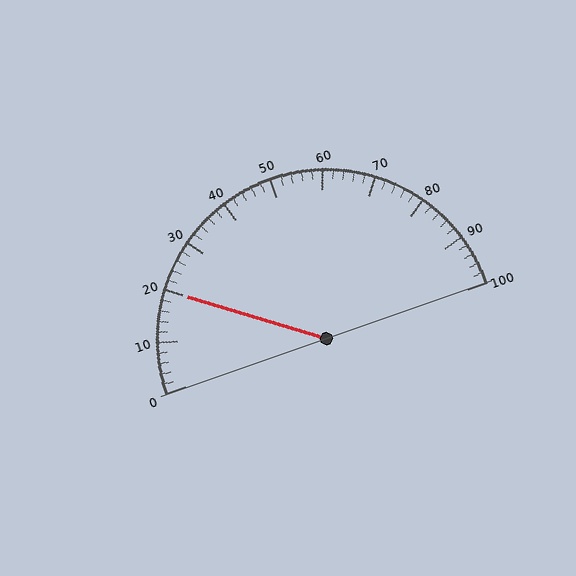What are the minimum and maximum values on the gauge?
The gauge ranges from 0 to 100.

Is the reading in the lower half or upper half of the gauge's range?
The reading is in the lower half of the range (0 to 100).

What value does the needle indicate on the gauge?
The needle indicates approximately 20.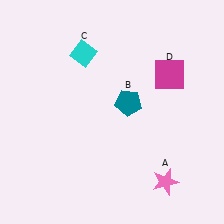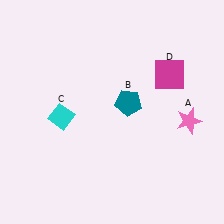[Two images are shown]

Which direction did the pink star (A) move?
The pink star (A) moved up.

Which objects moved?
The objects that moved are: the pink star (A), the cyan diamond (C).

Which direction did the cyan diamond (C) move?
The cyan diamond (C) moved down.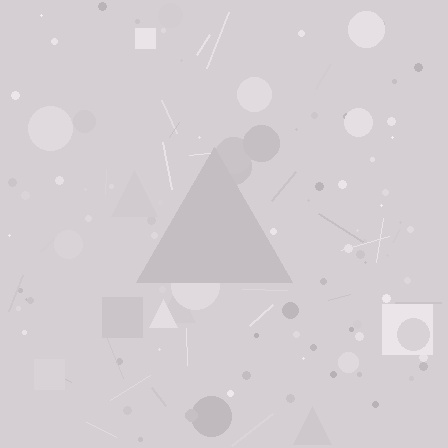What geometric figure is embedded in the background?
A triangle is embedded in the background.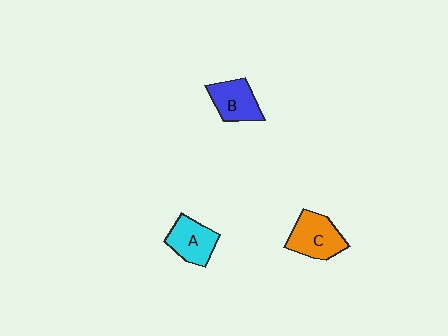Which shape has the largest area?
Shape C (orange).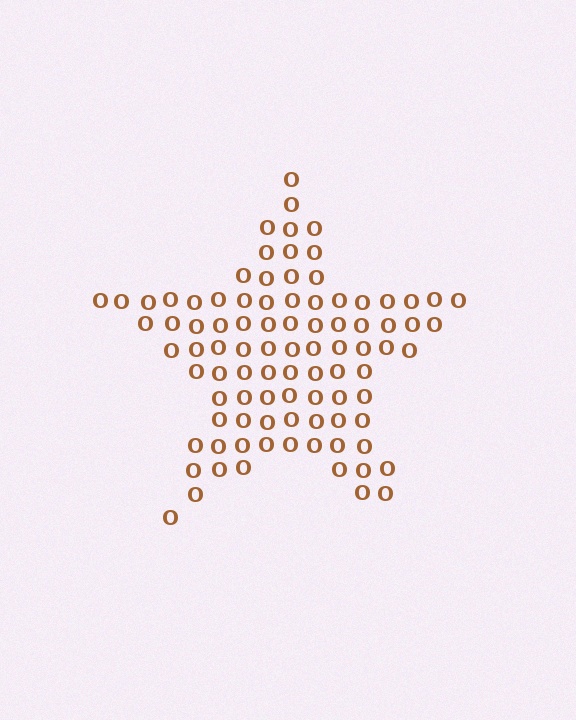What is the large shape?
The large shape is a star.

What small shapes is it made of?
It is made of small letter O's.